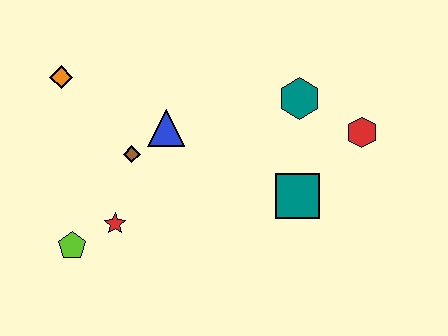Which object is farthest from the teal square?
The orange diamond is farthest from the teal square.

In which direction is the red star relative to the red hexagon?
The red star is to the left of the red hexagon.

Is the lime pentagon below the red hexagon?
Yes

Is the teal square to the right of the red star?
Yes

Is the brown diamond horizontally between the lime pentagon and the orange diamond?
No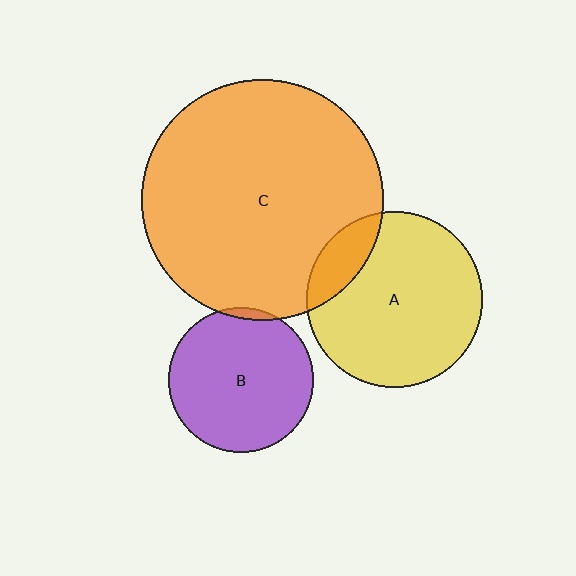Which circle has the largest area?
Circle C (orange).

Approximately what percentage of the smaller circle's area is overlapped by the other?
Approximately 15%.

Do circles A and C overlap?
Yes.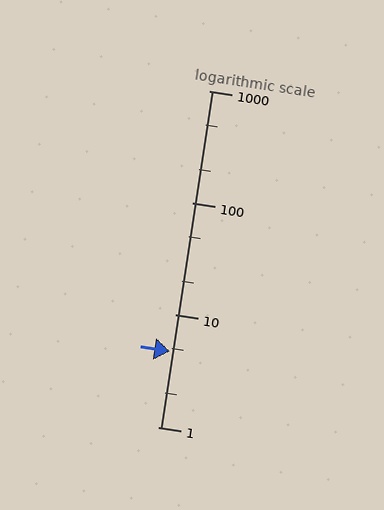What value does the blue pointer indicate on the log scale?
The pointer indicates approximately 4.7.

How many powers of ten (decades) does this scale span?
The scale spans 3 decades, from 1 to 1000.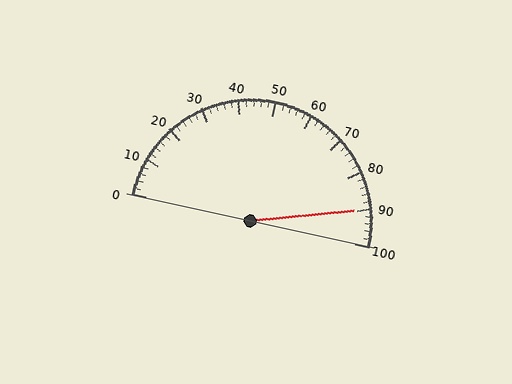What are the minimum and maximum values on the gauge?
The gauge ranges from 0 to 100.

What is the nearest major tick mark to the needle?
The nearest major tick mark is 90.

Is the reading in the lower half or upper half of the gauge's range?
The reading is in the upper half of the range (0 to 100).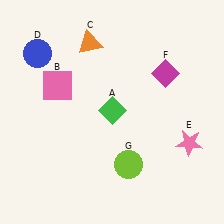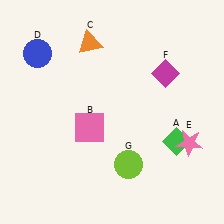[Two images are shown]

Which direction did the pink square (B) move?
The pink square (B) moved down.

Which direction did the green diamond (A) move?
The green diamond (A) moved right.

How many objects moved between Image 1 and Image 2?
2 objects moved between the two images.